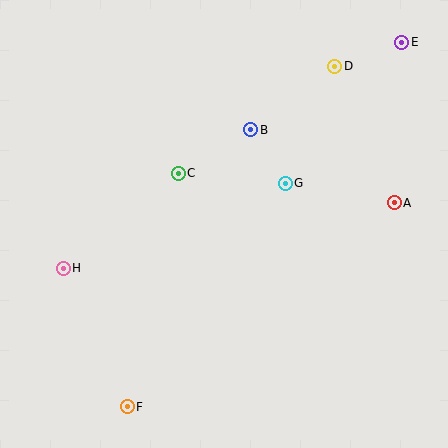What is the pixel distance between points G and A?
The distance between G and A is 110 pixels.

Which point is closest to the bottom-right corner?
Point A is closest to the bottom-right corner.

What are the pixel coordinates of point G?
Point G is at (285, 183).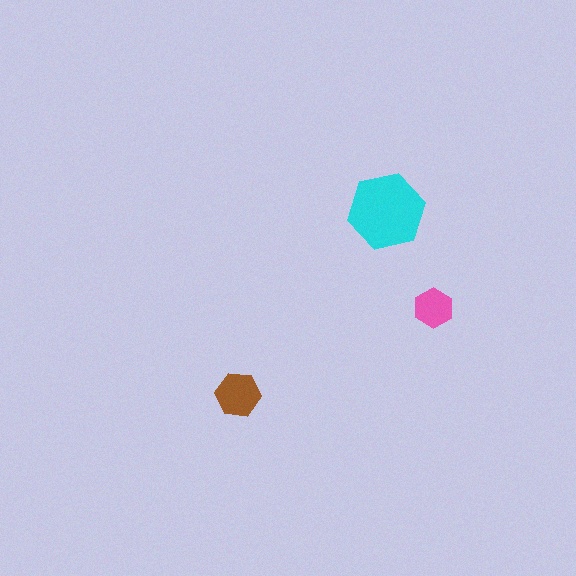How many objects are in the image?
There are 3 objects in the image.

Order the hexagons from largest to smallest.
the cyan one, the brown one, the pink one.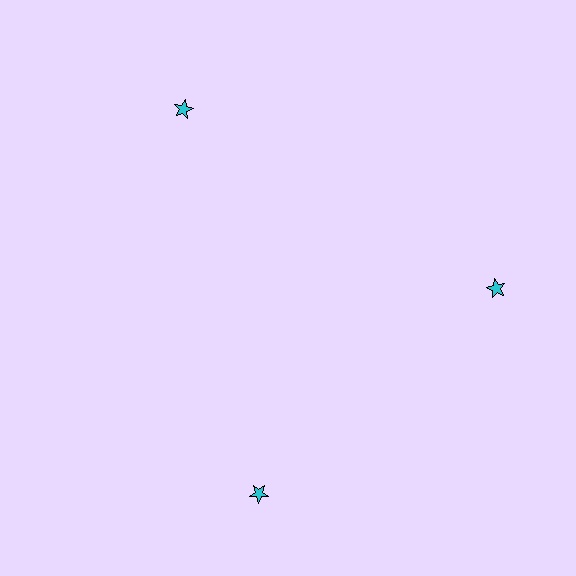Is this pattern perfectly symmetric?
No. The 3 cyan stars are arranged in a ring, but one element near the 7 o'clock position is rotated out of alignment along the ring, breaking the 3-fold rotational symmetry.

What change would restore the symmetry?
The symmetry would be restored by rotating it back into even spacing with its neighbors so that all 3 stars sit at equal angles and equal distance from the center.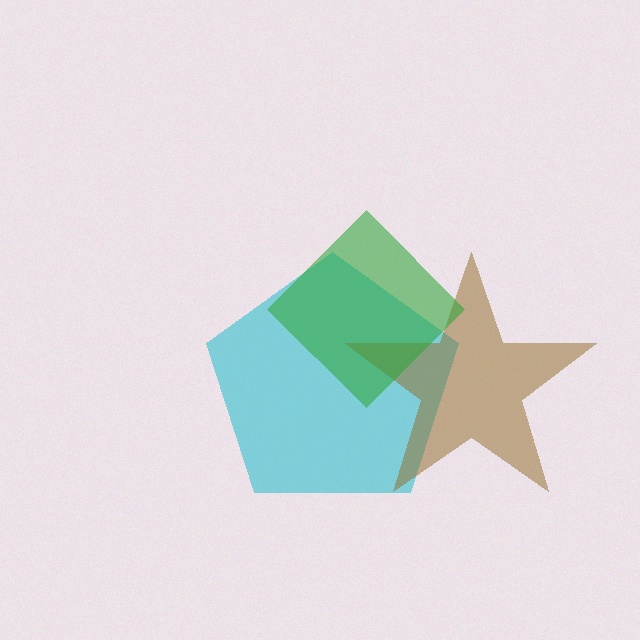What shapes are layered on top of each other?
The layered shapes are: a cyan pentagon, a brown star, a green diamond.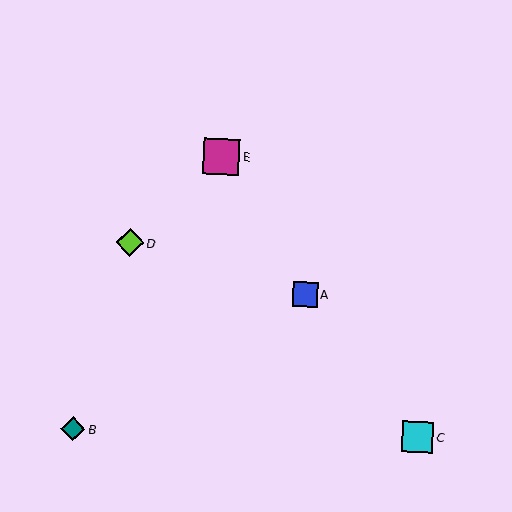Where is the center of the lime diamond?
The center of the lime diamond is at (130, 242).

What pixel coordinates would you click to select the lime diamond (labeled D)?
Click at (130, 242) to select the lime diamond D.